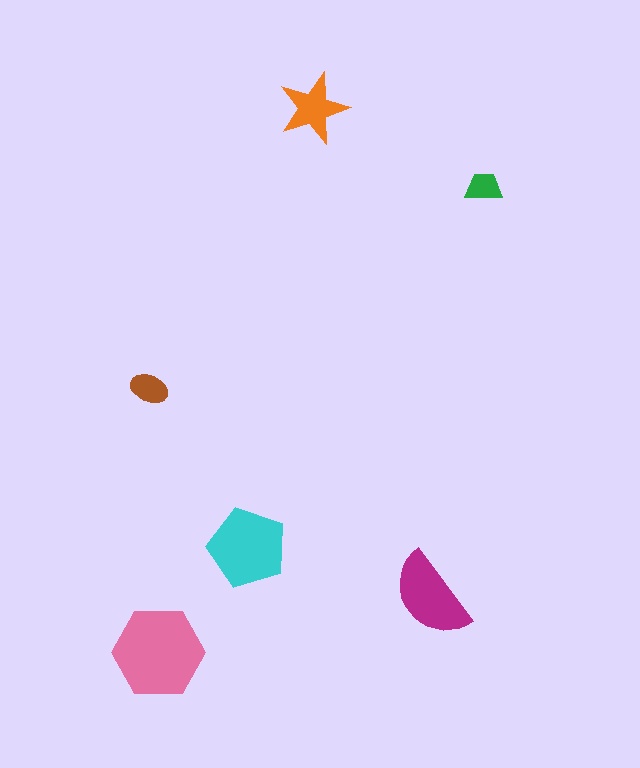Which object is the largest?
The pink hexagon.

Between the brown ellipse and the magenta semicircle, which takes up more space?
The magenta semicircle.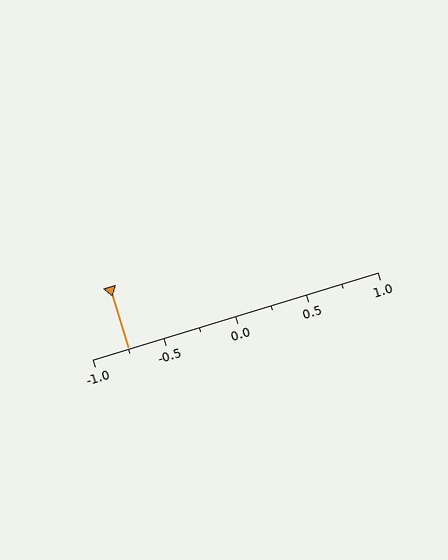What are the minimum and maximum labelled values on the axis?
The axis runs from -1.0 to 1.0.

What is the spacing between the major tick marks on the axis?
The major ticks are spaced 0.5 apart.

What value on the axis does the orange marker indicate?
The marker indicates approximately -0.75.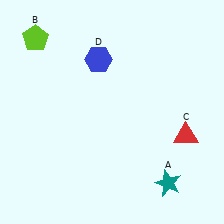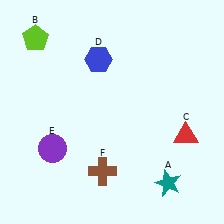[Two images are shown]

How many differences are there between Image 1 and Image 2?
There are 2 differences between the two images.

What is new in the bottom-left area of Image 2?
A purple circle (E) was added in the bottom-left area of Image 2.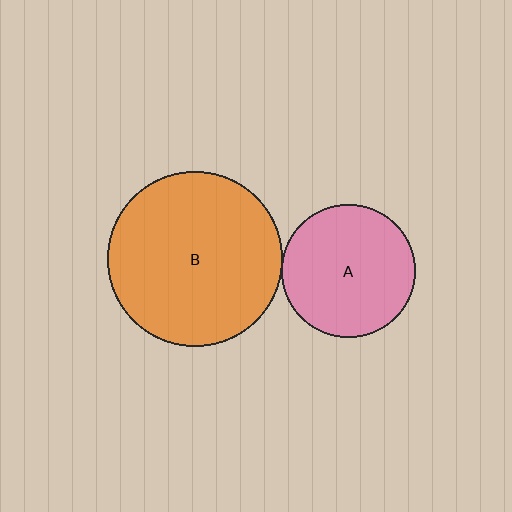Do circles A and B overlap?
Yes.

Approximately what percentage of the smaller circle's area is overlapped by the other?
Approximately 5%.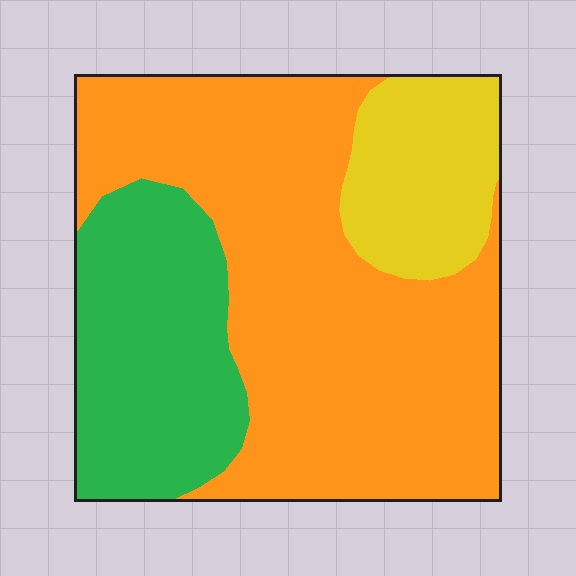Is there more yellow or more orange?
Orange.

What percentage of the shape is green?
Green takes up about one quarter (1/4) of the shape.